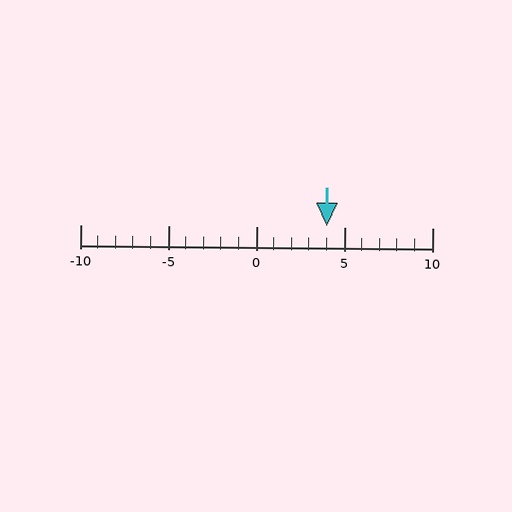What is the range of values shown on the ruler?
The ruler shows values from -10 to 10.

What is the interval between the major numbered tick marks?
The major tick marks are spaced 5 units apart.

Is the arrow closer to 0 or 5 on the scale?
The arrow is closer to 5.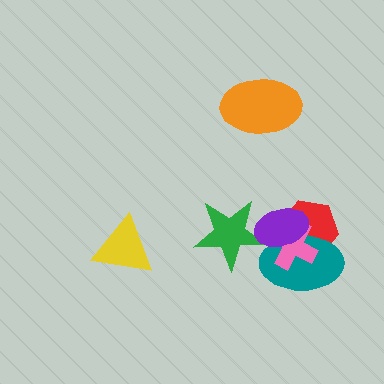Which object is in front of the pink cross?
The purple ellipse is in front of the pink cross.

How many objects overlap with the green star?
1 object overlaps with the green star.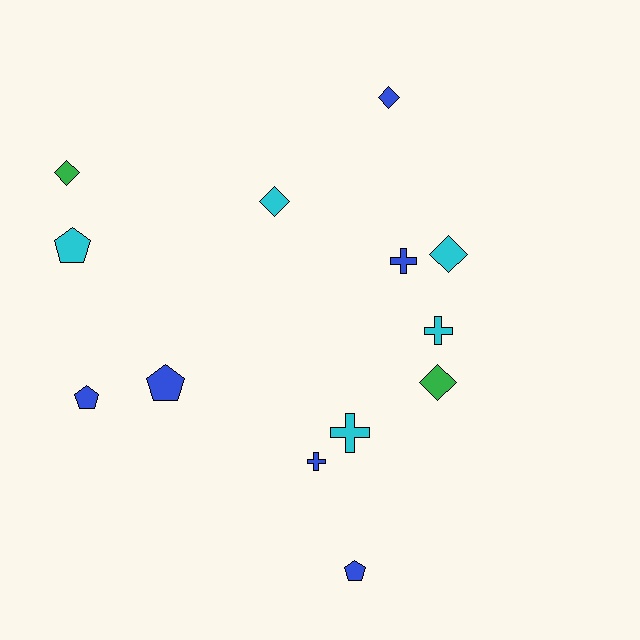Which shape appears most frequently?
Diamond, with 5 objects.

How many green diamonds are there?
There are 2 green diamonds.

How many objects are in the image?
There are 13 objects.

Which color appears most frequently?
Blue, with 6 objects.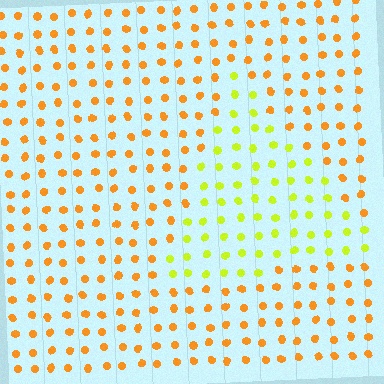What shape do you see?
I see a triangle.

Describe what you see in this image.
The image is filled with small orange elements in a uniform arrangement. A triangle-shaped region is visible where the elements are tinted to a slightly different hue, forming a subtle color boundary.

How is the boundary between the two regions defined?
The boundary is defined purely by a slight shift in hue (about 42 degrees). Spacing, size, and orientation are identical on both sides.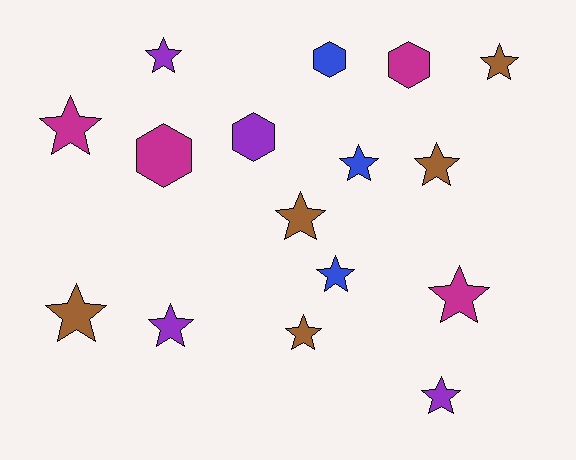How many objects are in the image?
There are 16 objects.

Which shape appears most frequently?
Star, with 12 objects.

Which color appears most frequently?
Brown, with 5 objects.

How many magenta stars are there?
There are 2 magenta stars.